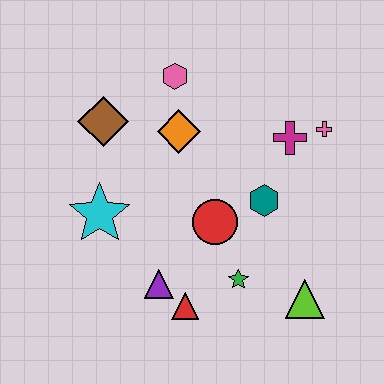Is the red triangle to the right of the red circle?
No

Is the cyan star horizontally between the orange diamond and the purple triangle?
No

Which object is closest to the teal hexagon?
The red circle is closest to the teal hexagon.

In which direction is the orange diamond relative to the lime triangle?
The orange diamond is above the lime triangle.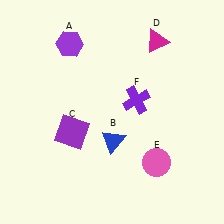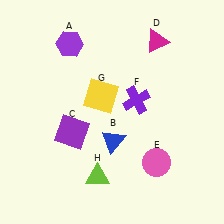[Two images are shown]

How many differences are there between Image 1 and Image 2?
There are 2 differences between the two images.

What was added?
A yellow square (G), a lime triangle (H) were added in Image 2.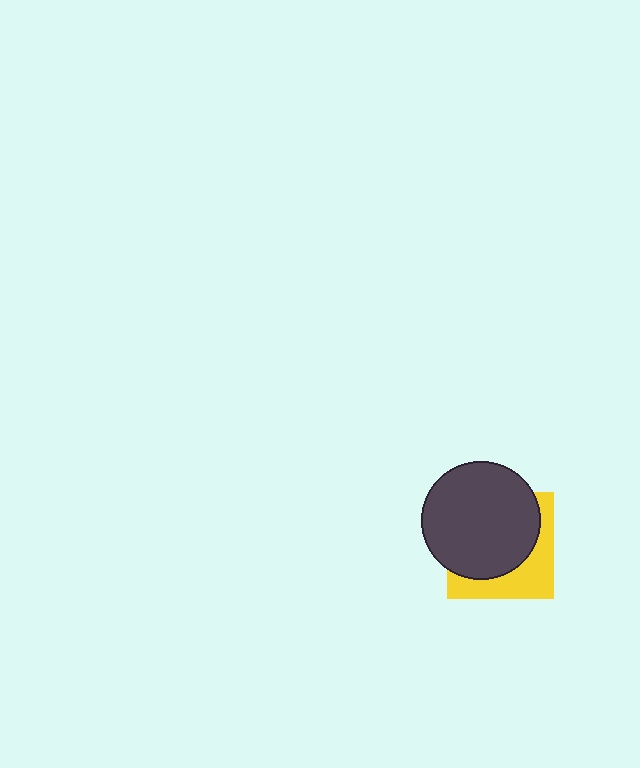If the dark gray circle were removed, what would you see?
You would see the complete yellow square.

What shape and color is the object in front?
The object in front is a dark gray circle.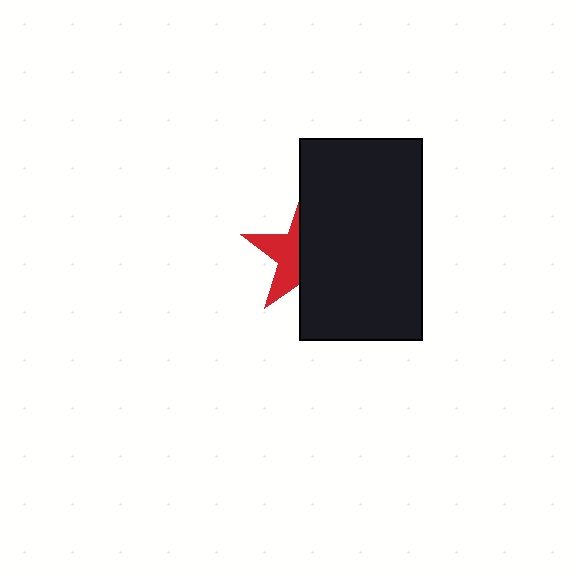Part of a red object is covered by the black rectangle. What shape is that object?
It is a star.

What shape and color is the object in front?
The object in front is a black rectangle.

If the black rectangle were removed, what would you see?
You would see the complete red star.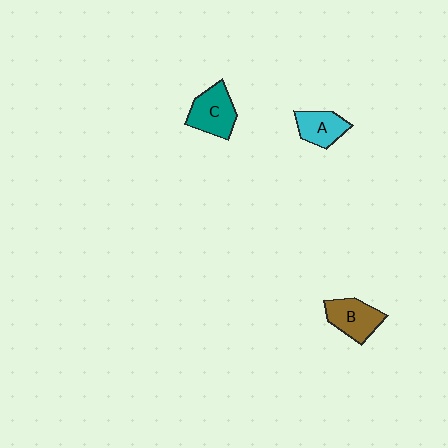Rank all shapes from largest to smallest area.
From largest to smallest: C (teal), B (brown), A (cyan).